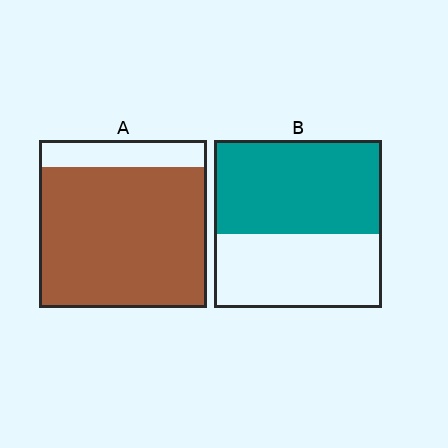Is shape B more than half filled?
Yes.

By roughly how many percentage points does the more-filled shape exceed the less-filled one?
By roughly 30 percentage points (A over B).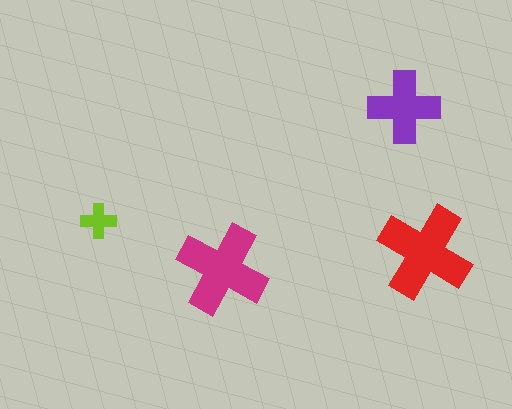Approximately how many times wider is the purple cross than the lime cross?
About 2 times wider.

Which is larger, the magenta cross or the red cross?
The red one.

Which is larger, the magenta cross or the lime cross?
The magenta one.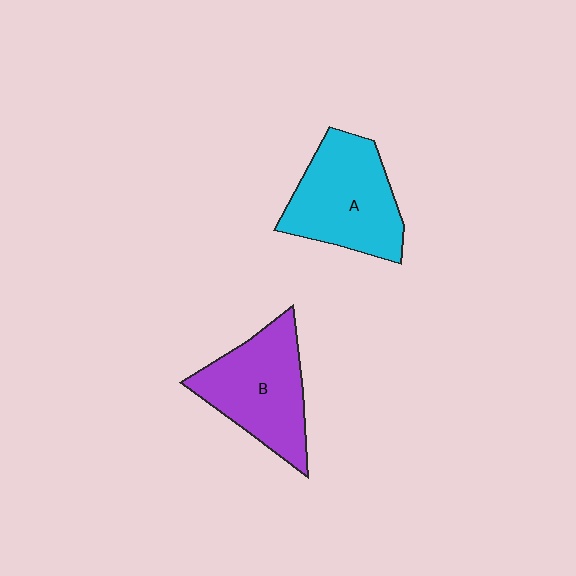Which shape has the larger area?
Shape A (cyan).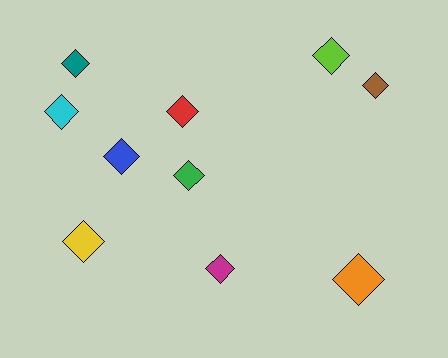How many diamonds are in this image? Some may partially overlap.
There are 10 diamonds.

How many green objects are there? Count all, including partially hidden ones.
There is 1 green object.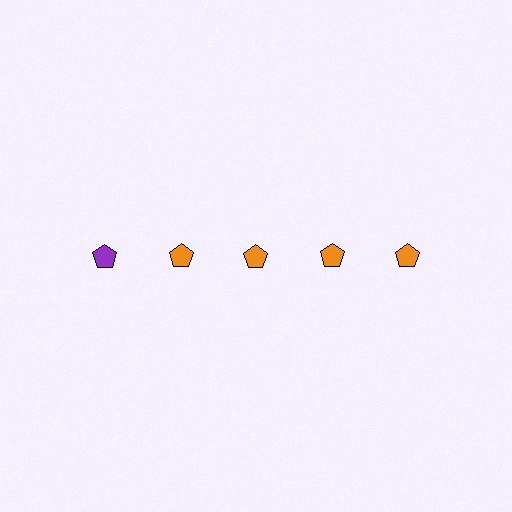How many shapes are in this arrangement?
There are 5 shapes arranged in a grid pattern.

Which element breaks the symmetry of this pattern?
The purple pentagon in the top row, leftmost column breaks the symmetry. All other shapes are orange pentagons.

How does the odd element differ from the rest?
It has a different color: purple instead of orange.